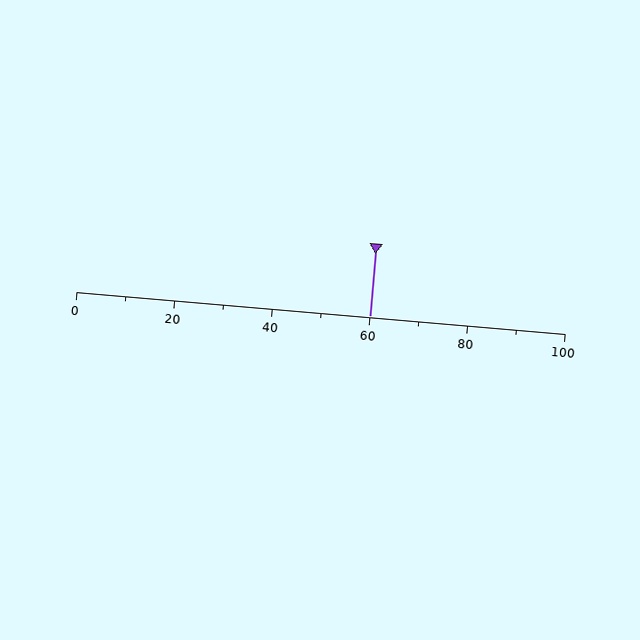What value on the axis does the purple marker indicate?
The marker indicates approximately 60.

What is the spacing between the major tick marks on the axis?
The major ticks are spaced 20 apart.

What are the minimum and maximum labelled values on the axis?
The axis runs from 0 to 100.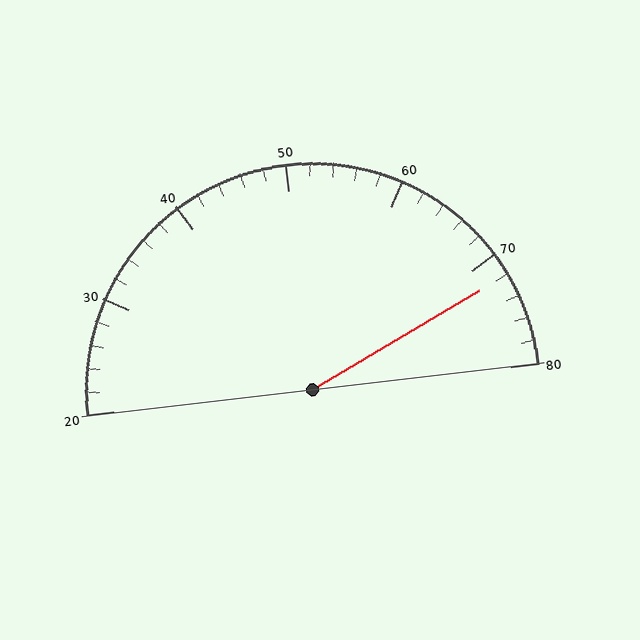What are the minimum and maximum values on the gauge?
The gauge ranges from 20 to 80.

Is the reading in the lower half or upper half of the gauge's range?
The reading is in the upper half of the range (20 to 80).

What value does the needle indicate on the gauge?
The needle indicates approximately 72.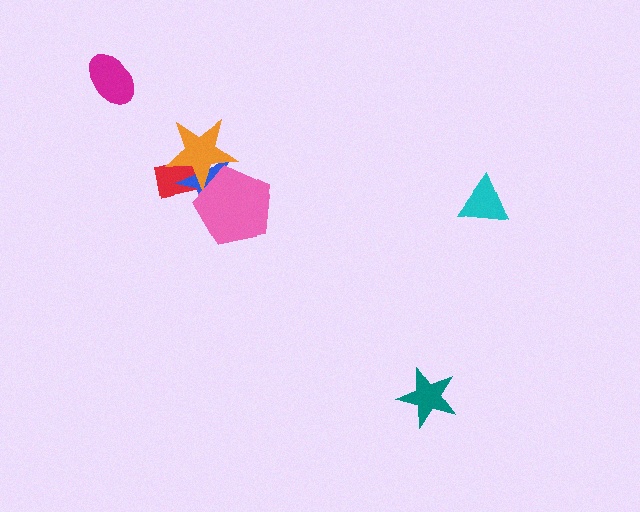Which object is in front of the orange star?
The pink pentagon is in front of the orange star.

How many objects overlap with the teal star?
0 objects overlap with the teal star.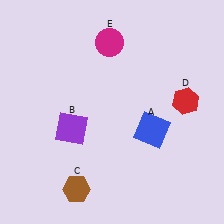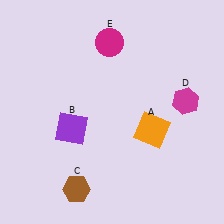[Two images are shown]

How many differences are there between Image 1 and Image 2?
There are 2 differences between the two images.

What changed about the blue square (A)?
In Image 1, A is blue. In Image 2, it changed to orange.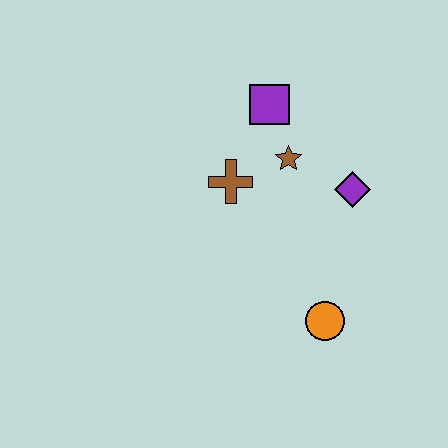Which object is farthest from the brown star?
The orange circle is farthest from the brown star.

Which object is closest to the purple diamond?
The brown star is closest to the purple diamond.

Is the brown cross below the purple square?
Yes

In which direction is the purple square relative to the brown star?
The purple square is above the brown star.